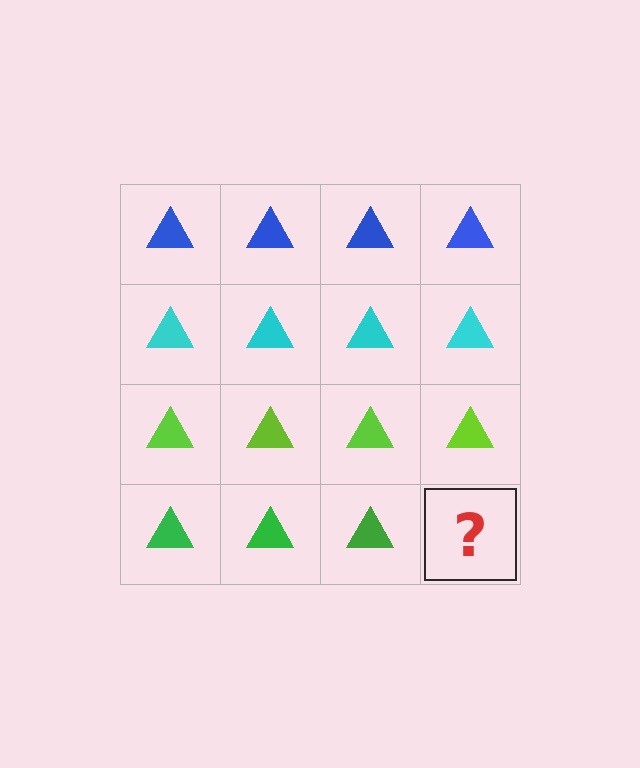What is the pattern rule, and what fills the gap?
The rule is that each row has a consistent color. The gap should be filled with a green triangle.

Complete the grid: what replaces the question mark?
The question mark should be replaced with a green triangle.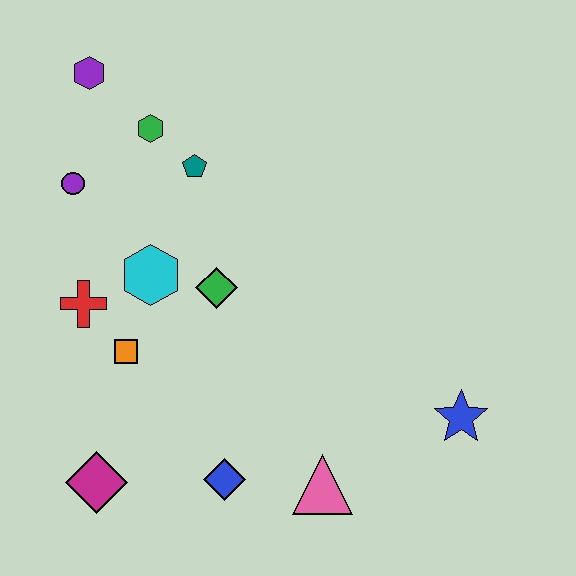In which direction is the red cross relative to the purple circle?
The red cross is below the purple circle.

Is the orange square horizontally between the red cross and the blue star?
Yes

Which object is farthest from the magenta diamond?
The purple hexagon is farthest from the magenta diamond.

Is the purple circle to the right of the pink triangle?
No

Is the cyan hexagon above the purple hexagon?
No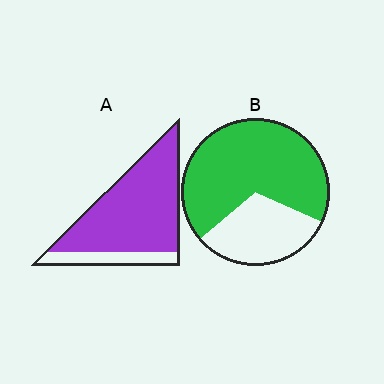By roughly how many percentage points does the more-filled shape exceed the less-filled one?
By roughly 15 percentage points (A over B).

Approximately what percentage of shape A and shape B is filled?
A is approximately 80% and B is approximately 70%.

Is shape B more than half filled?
Yes.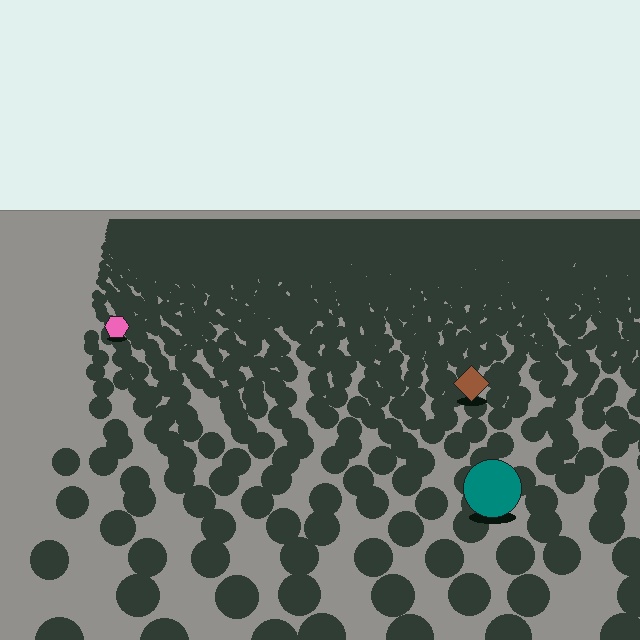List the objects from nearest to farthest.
From nearest to farthest: the teal circle, the brown diamond, the pink hexagon.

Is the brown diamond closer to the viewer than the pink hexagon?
Yes. The brown diamond is closer — you can tell from the texture gradient: the ground texture is coarser near it.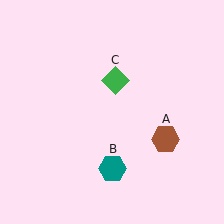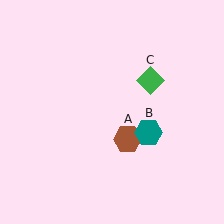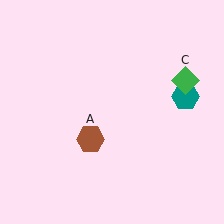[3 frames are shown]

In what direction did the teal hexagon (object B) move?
The teal hexagon (object B) moved up and to the right.